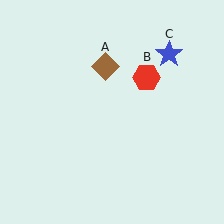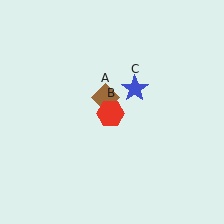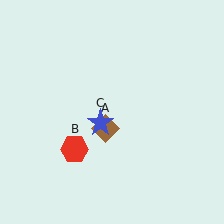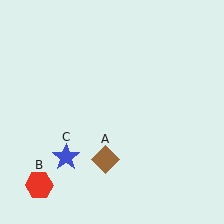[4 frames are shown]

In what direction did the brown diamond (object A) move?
The brown diamond (object A) moved down.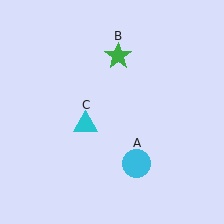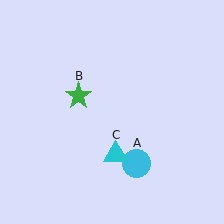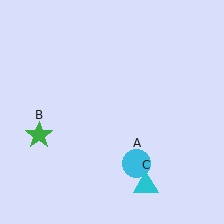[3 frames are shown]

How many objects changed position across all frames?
2 objects changed position: green star (object B), cyan triangle (object C).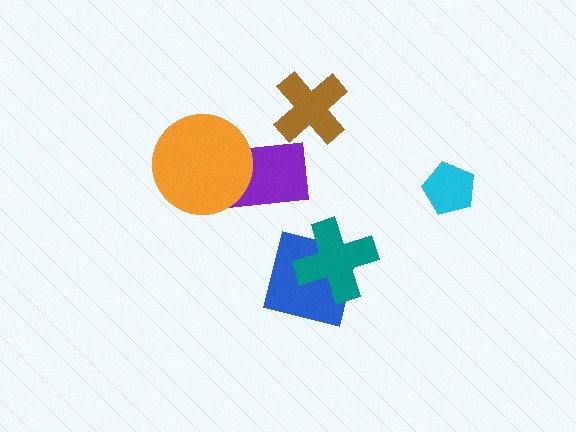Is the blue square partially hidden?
Yes, it is partially covered by another shape.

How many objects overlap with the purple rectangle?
1 object overlaps with the purple rectangle.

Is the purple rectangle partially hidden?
Yes, it is partially covered by another shape.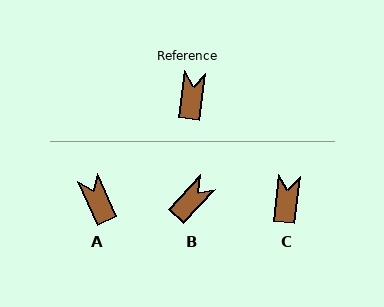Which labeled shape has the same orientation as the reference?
C.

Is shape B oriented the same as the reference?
No, it is off by about 36 degrees.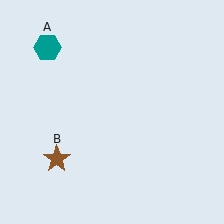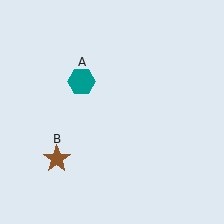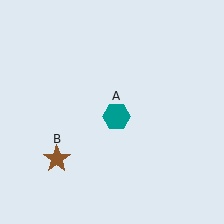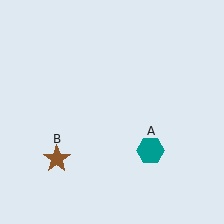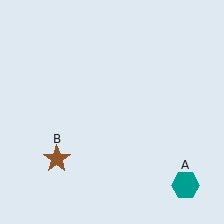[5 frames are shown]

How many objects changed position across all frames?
1 object changed position: teal hexagon (object A).